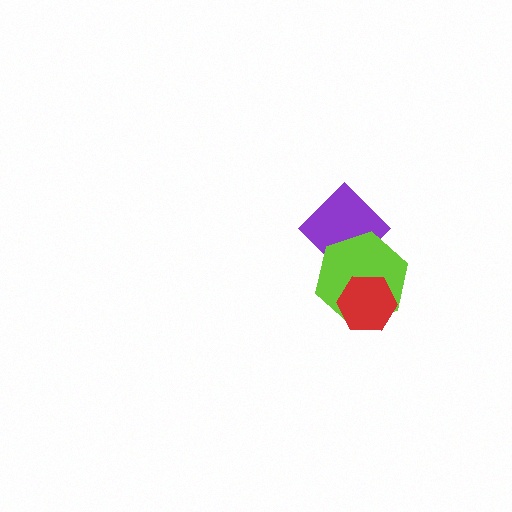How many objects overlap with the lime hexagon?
2 objects overlap with the lime hexagon.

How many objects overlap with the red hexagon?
1 object overlaps with the red hexagon.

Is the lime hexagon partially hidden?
Yes, it is partially covered by another shape.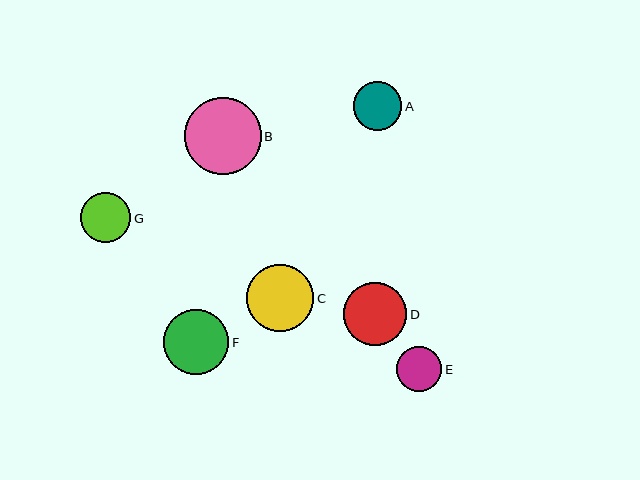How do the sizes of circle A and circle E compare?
Circle A and circle E are approximately the same size.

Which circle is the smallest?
Circle E is the smallest with a size of approximately 45 pixels.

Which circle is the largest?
Circle B is the largest with a size of approximately 77 pixels.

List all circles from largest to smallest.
From largest to smallest: B, C, F, D, G, A, E.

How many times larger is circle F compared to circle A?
Circle F is approximately 1.3 times the size of circle A.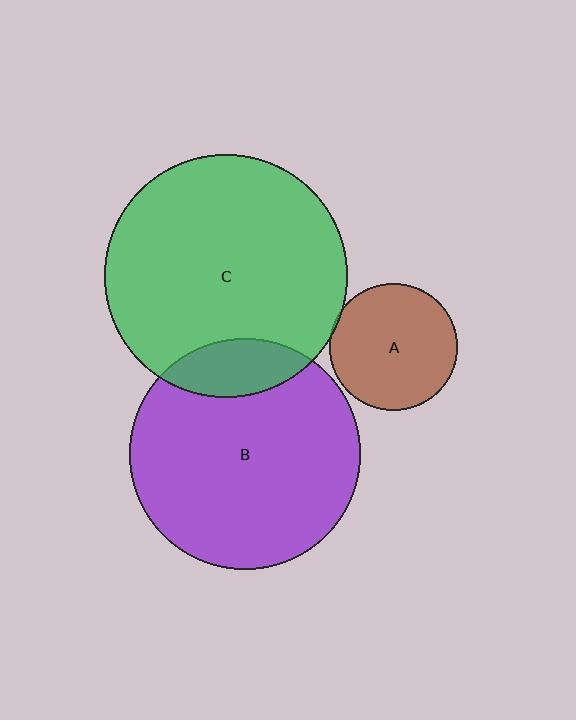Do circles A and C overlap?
Yes.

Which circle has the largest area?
Circle C (green).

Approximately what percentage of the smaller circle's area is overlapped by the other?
Approximately 5%.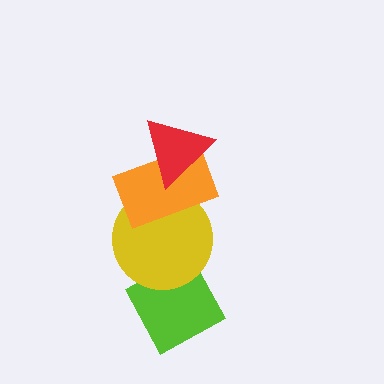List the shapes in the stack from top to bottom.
From top to bottom: the red triangle, the orange rectangle, the yellow circle, the lime diamond.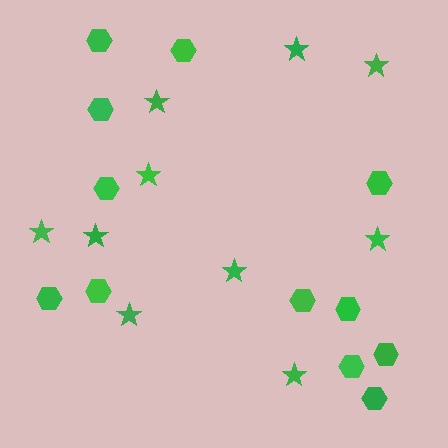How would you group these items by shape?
There are 2 groups: one group of stars (10) and one group of hexagons (12).